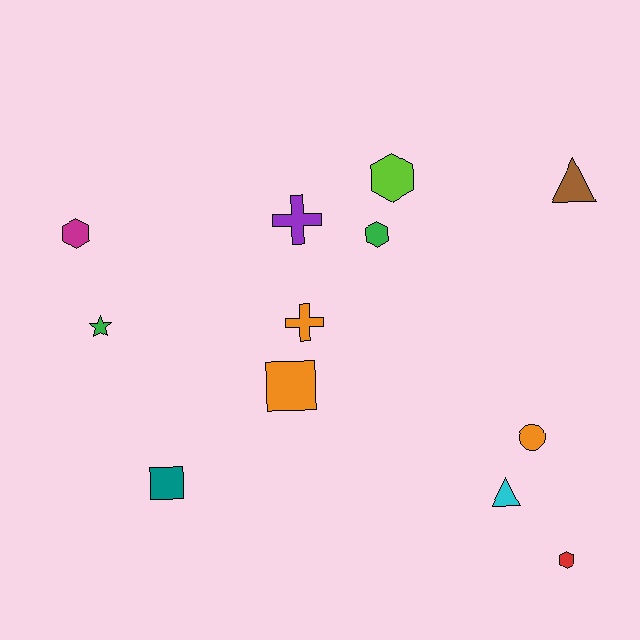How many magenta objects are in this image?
There is 1 magenta object.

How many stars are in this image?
There is 1 star.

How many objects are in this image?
There are 12 objects.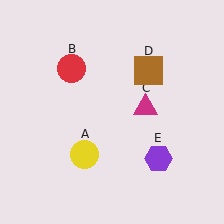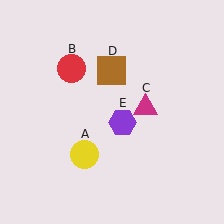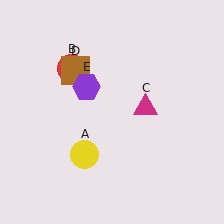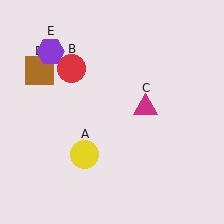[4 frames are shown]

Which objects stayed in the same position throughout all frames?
Yellow circle (object A) and red circle (object B) and magenta triangle (object C) remained stationary.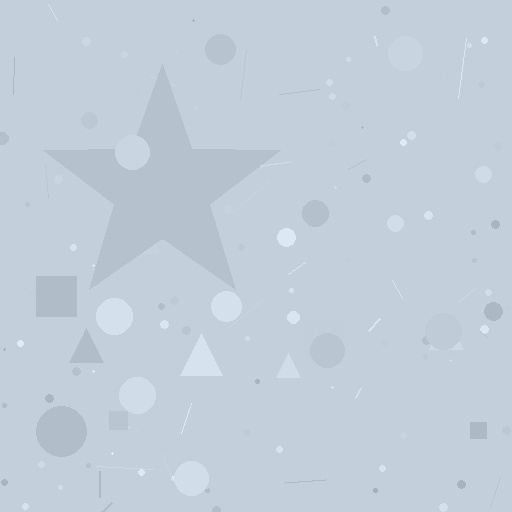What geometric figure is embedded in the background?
A star is embedded in the background.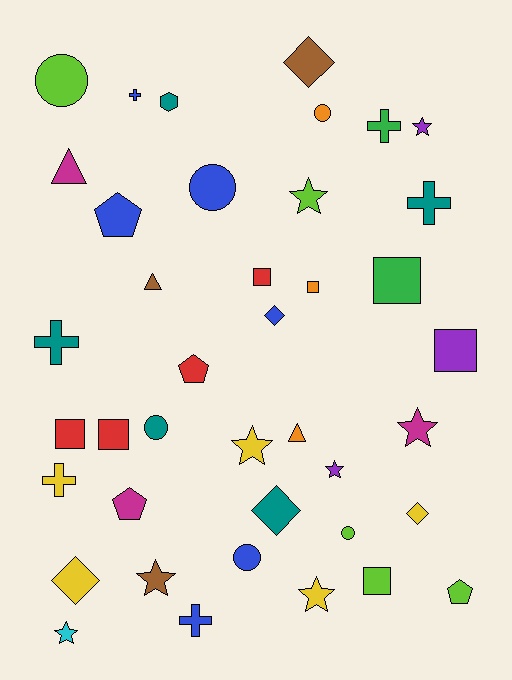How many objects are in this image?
There are 40 objects.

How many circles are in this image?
There are 6 circles.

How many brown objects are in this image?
There are 3 brown objects.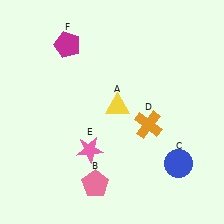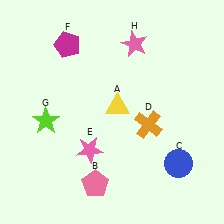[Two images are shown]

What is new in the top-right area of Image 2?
A pink star (H) was added in the top-right area of Image 2.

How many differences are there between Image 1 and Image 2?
There are 2 differences between the two images.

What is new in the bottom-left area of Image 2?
A lime star (G) was added in the bottom-left area of Image 2.